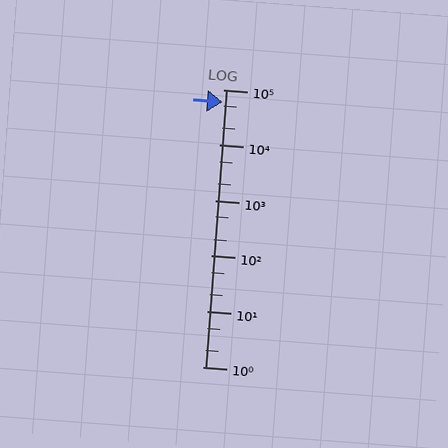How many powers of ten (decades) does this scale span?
The scale spans 5 decades, from 1 to 100000.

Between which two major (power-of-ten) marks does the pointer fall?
The pointer is between 10000 and 100000.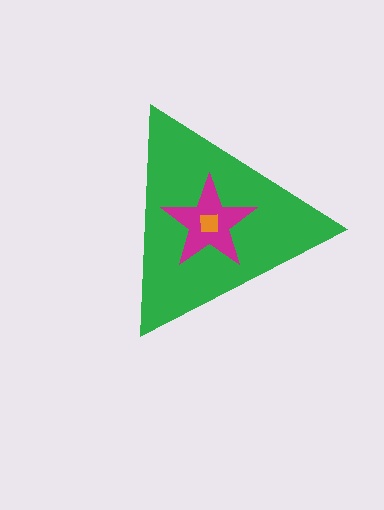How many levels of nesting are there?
3.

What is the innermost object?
The orange square.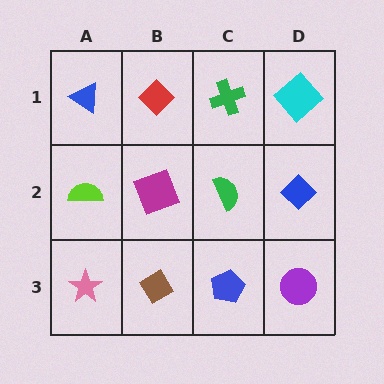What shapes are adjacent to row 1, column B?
A magenta square (row 2, column B), a blue triangle (row 1, column A), a green cross (row 1, column C).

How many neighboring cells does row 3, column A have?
2.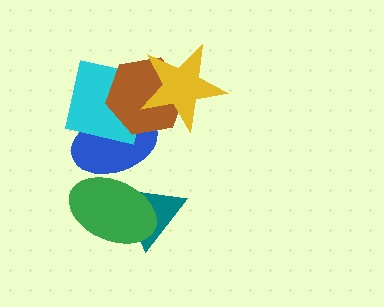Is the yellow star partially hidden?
No, no other shape covers it.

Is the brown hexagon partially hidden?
Yes, it is partially covered by another shape.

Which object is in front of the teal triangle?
The green ellipse is in front of the teal triangle.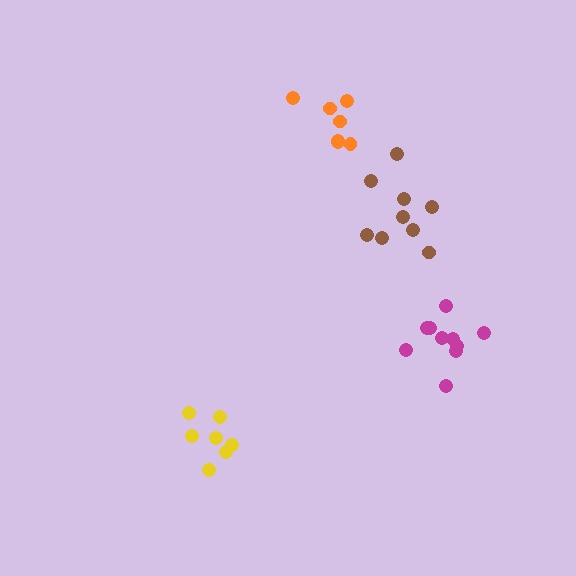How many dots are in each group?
Group 1: 10 dots, Group 2: 9 dots, Group 3: 7 dots, Group 4: 7 dots (33 total).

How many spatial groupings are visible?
There are 4 spatial groupings.